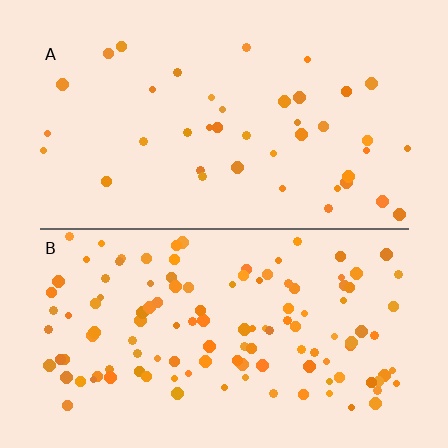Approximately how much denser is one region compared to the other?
Approximately 3.0× — region B over region A.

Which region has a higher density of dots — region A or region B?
B (the bottom).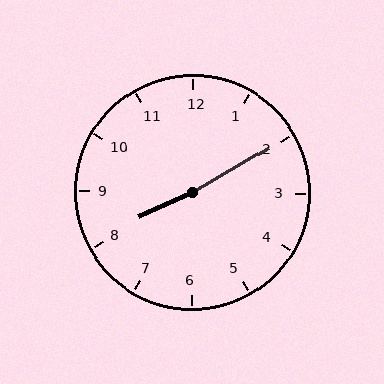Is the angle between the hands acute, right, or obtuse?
It is obtuse.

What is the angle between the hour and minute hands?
Approximately 175 degrees.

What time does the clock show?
8:10.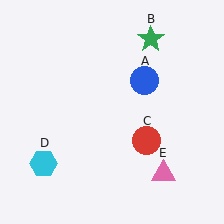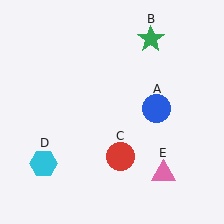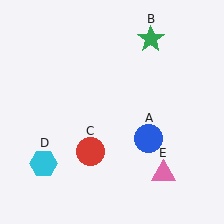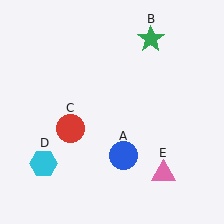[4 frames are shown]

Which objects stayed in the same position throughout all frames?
Green star (object B) and cyan hexagon (object D) and pink triangle (object E) remained stationary.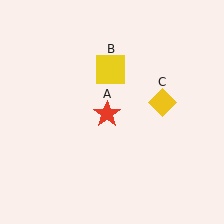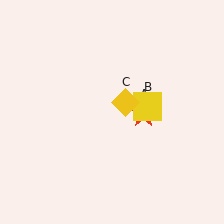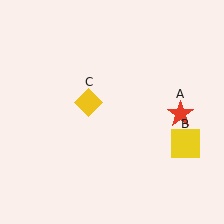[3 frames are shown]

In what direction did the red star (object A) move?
The red star (object A) moved right.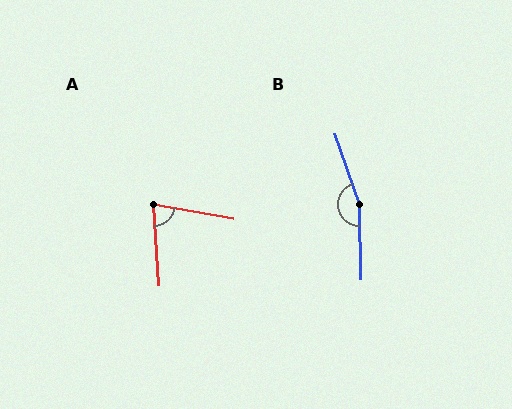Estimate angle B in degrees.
Approximately 162 degrees.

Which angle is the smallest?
A, at approximately 77 degrees.